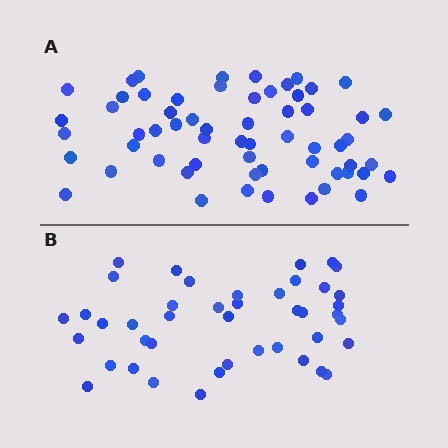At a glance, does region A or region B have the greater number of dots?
Region A (the top region) has more dots.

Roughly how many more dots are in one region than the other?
Region A has approximately 15 more dots than region B.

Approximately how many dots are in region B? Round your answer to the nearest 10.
About 40 dots. (The exact count is 43, which rounds to 40.)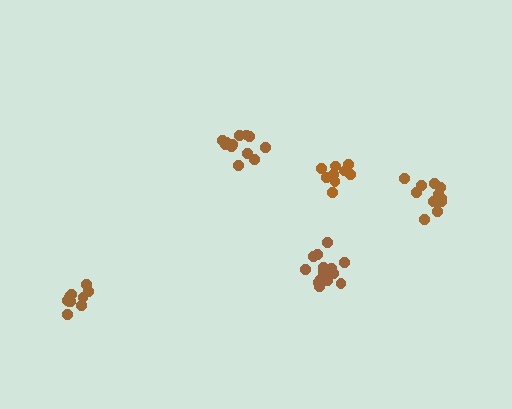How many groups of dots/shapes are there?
There are 5 groups.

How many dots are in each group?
Group 1: 13 dots, Group 2: 12 dots, Group 3: 9 dots, Group 4: 12 dots, Group 5: 14 dots (60 total).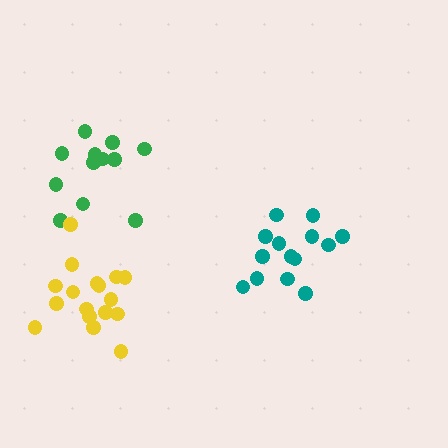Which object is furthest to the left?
The green cluster is leftmost.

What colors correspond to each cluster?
The clusters are colored: teal, green, yellow.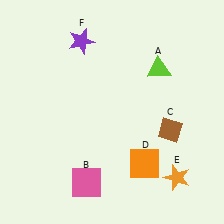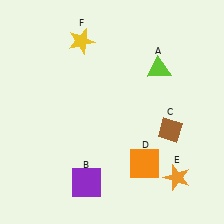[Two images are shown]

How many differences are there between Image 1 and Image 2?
There are 2 differences between the two images.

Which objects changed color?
B changed from pink to purple. F changed from purple to yellow.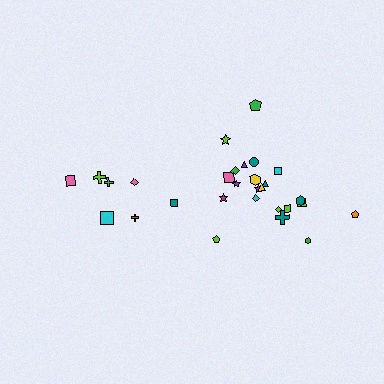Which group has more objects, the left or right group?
The right group.